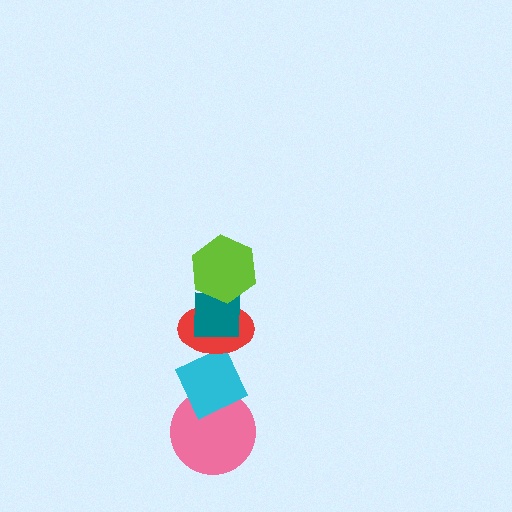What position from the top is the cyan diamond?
The cyan diamond is 4th from the top.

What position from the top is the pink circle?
The pink circle is 5th from the top.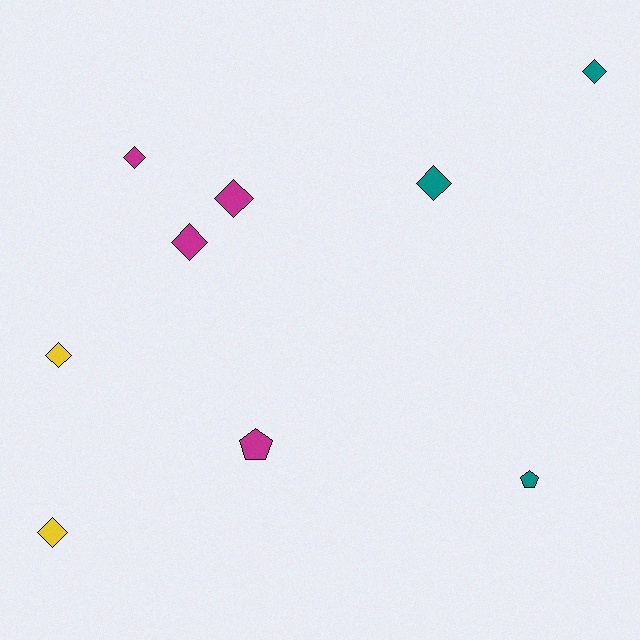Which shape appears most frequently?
Diamond, with 7 objects.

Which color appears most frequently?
Magenta, with 4 objects.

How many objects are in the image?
There are 9 objects.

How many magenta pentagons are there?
There is 1 magenta pentagon.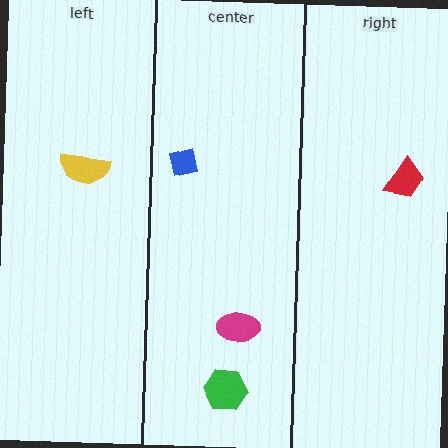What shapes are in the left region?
The yellow semicircle.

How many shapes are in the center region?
3.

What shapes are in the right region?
The red trapezoid.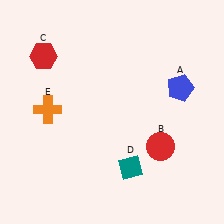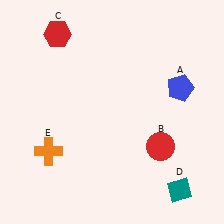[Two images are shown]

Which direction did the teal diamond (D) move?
The teal diamond (D) moved right.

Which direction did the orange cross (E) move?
The orange cross (E) moved down.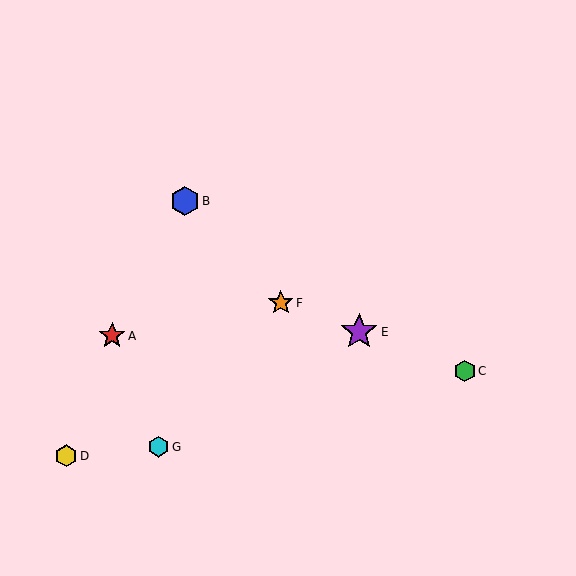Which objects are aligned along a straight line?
Objects C, E, F are aligned along a straight line.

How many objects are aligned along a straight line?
3 objects (C, E, F) are aligned along a straight line.